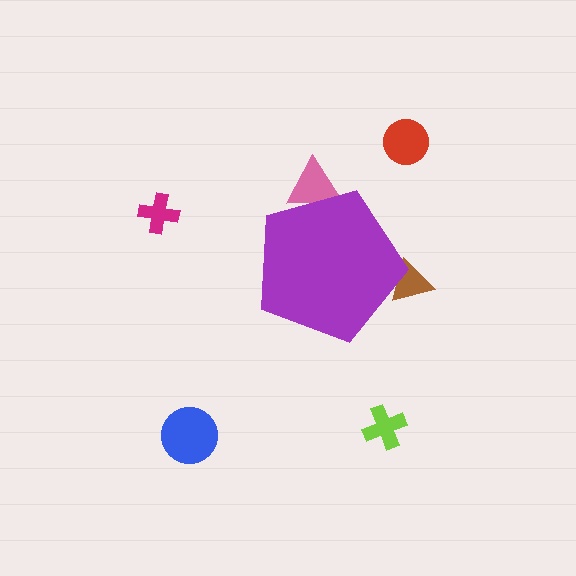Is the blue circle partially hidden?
No, the blue circle is fully visible.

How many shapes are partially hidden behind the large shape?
2 shapes are partially hidden.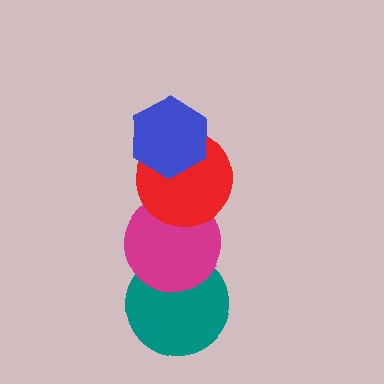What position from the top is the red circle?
The red circle is 2nd from the top.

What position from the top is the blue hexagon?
The blue hexagon is 1st from the top.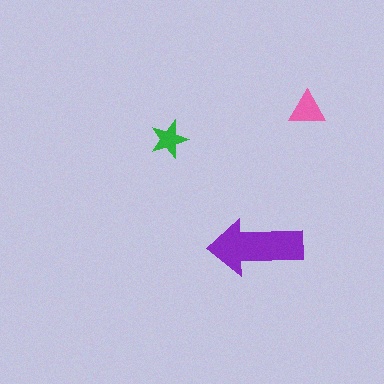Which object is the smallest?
The green star.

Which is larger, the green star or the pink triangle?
The pink triangle.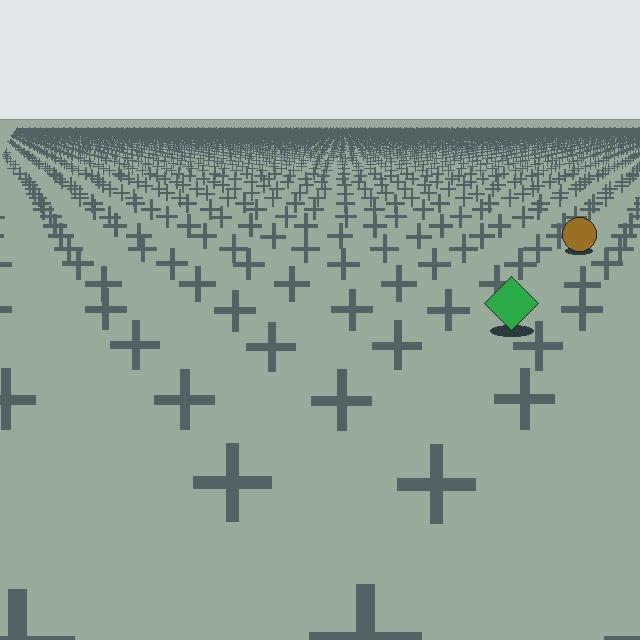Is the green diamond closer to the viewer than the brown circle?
Yes. The green diamond is closer — you can tell from the texture gradient: the ground texture is coarser near it.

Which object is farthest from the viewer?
The brown circle is farthest from the viewer. It appears smaller and the ground texture around it is denser.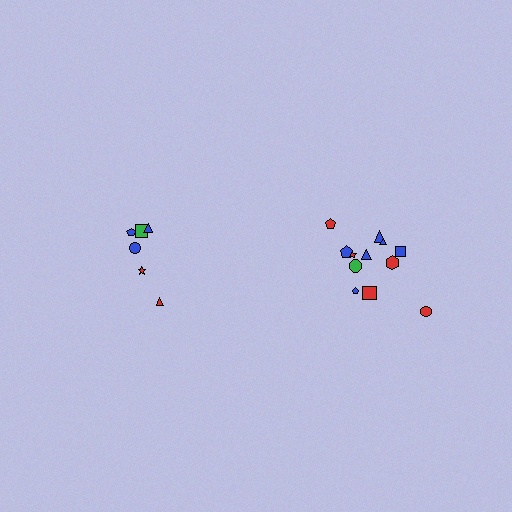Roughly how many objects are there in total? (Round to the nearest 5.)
Roughly 20 objects in total.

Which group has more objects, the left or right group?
The right group.